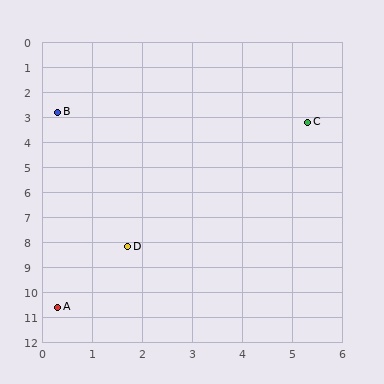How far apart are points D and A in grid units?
Points D and A are about 2.8 grid units apart.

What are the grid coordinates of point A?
Point A is at approximately (0.3, 10.6).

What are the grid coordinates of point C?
Point C is at approximately (5.3, 3.2).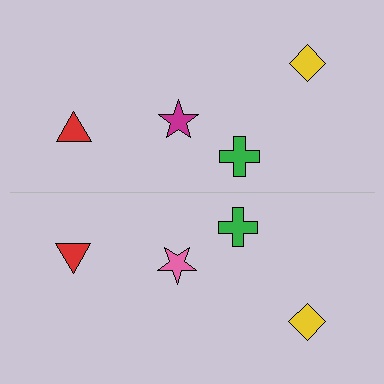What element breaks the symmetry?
The pink star on the bottom side breaks the symmetry — its mirror counterpart is magenta.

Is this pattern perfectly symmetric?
No, the pattern is not perfectly symmetric. The pink star on the bottom side breaks the symmetry — its mirror counterpart is magenta.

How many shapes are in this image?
There are 8 shapes in this image.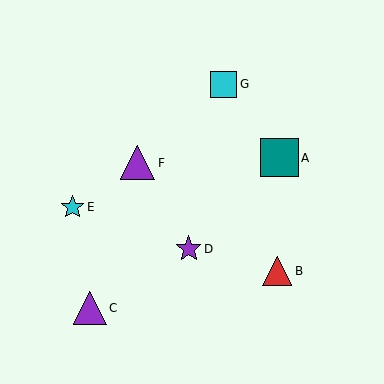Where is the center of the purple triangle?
The center of the purple triangle is at (138, 163).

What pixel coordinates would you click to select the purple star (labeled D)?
Click at (189, 249) to select the purple star D.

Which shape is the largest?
The teal square (labeled A) is the largest.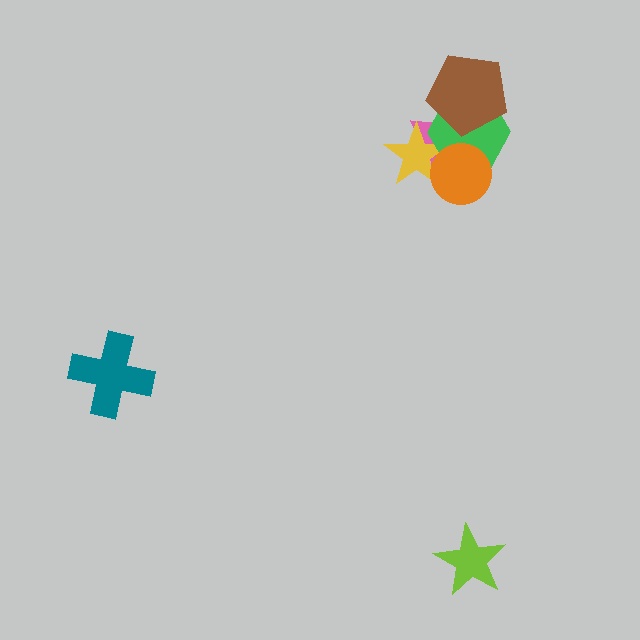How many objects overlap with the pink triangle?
4 objects overlap with the pink triangle.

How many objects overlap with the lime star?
0 objects overlap with the lime star.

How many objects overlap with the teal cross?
0 objects overlap with the teal cross.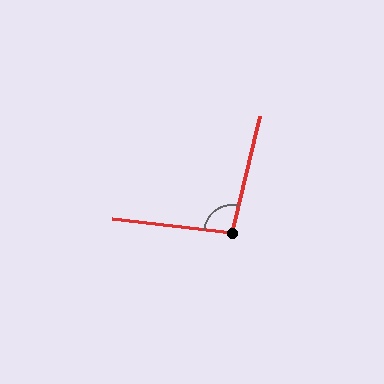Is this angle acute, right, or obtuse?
It is obtuse.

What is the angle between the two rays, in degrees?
Approximately 97 degrees.